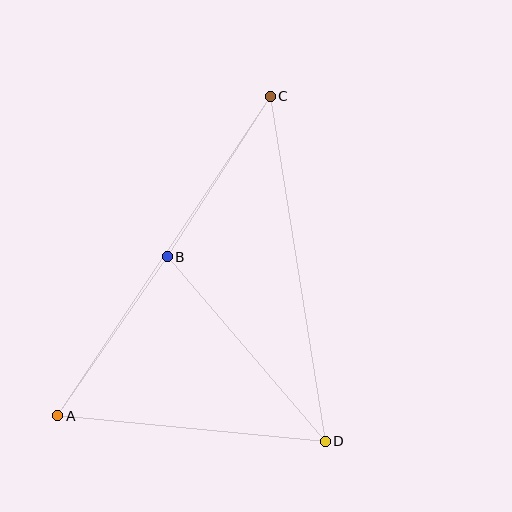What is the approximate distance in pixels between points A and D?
The distance between A and D is approximately 269 pixels.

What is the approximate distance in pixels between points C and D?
The distance between C and D is approximately 350 pixels.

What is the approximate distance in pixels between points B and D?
The distance between B and D is approximately 243 pixels.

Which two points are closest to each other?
Points B and C are closest to each other.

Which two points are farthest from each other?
Points A and C are farthest from each other.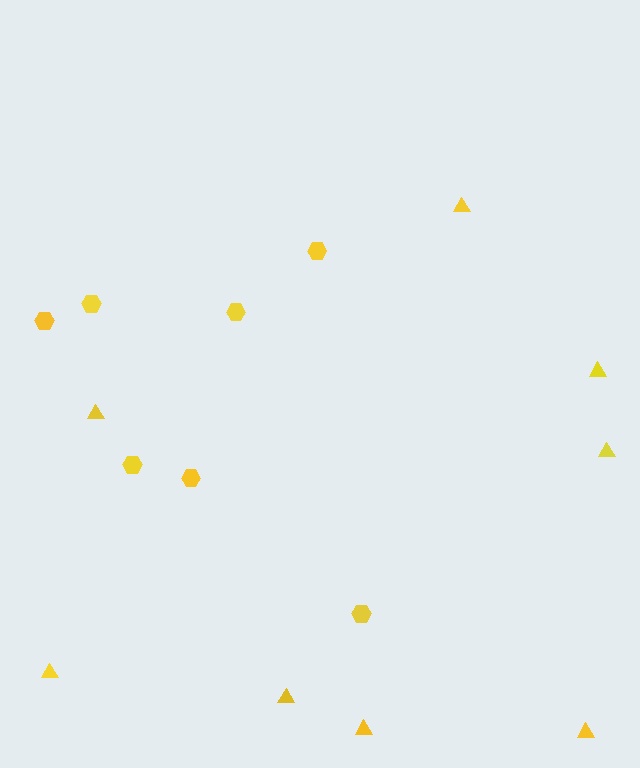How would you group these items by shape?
There are 2 groups: one group of hexagons (7) and one group of triangles (8).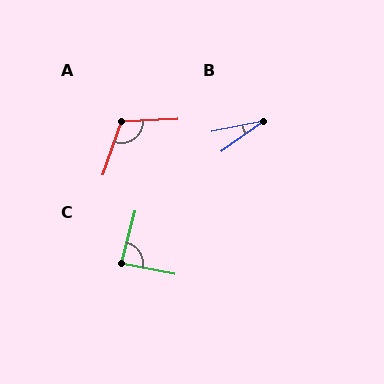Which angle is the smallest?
B, at approximately 23 degrees.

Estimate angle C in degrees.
Approximately 87 degrees.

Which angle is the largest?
A, at approximately 111 degrees.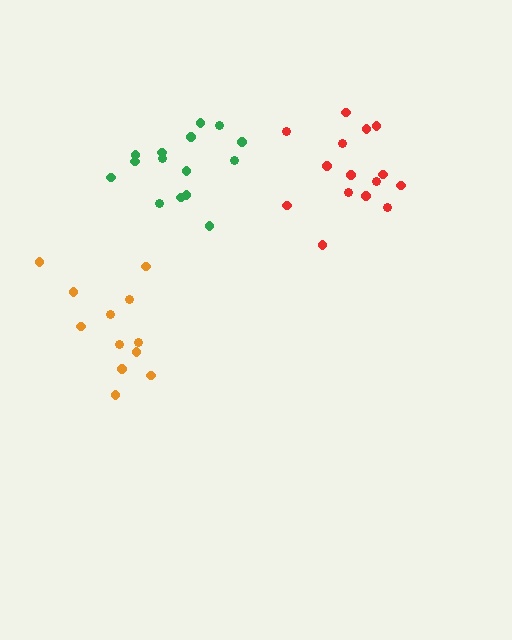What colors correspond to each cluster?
The clusters are colored: red, orange, green.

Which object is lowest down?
The orange cluster is bottommost.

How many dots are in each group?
Group 1: 15 dots, Group 2: 12 dots, Group 3: 15 dots (42 total).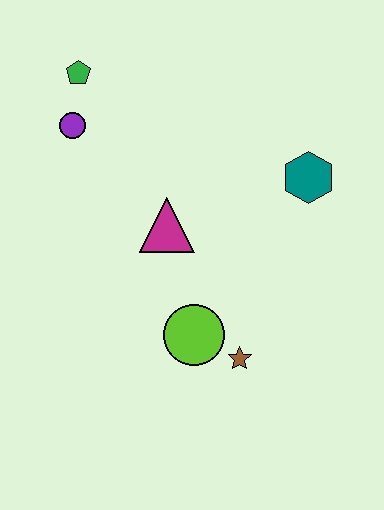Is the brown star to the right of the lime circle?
Yes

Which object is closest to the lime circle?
The brown star is closest to the lime circle.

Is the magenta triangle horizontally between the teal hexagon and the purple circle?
Yes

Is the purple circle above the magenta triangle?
Yes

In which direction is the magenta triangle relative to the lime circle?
The magenta triangle is above the lime circle.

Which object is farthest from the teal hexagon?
The green pentagon is farthest from the teal hexagon.